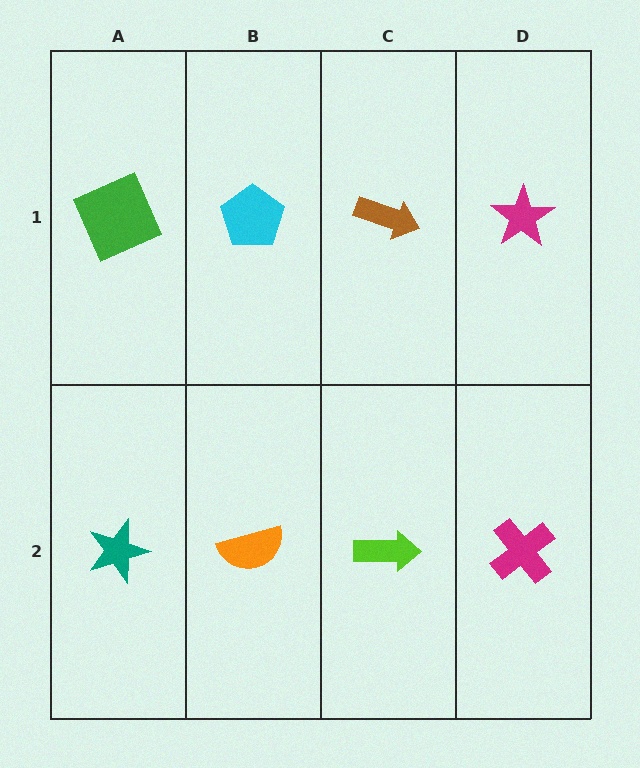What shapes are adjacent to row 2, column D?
A magenta star (row 1, column D), a lime arrow (row 2, column C).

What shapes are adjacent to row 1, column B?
An orange semicircle (row 2, column B), a green square (row 1, column A), a brown arrow (row 1, column C).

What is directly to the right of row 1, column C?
A magenta star.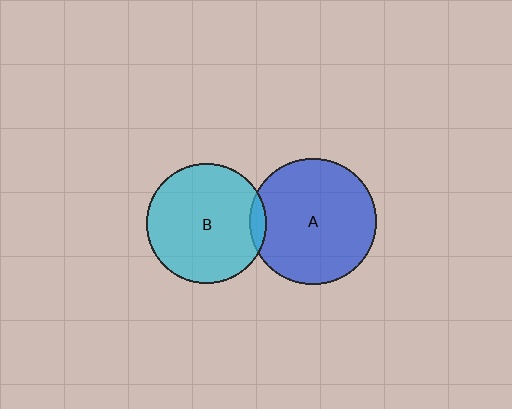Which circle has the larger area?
Circle A (blue).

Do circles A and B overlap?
Yes.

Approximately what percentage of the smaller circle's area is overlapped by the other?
Approximately 5%.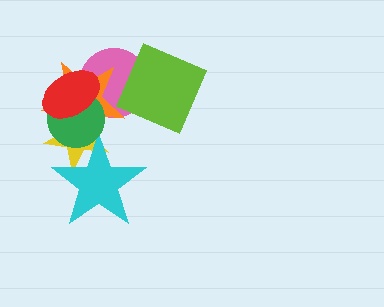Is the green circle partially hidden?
Yes, it is partially covered by another shape.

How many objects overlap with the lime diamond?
2 objects overlap with the lime diamond.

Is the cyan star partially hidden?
Yes, it is partially covered by another shape.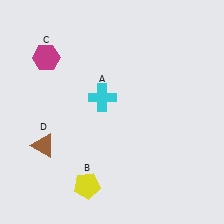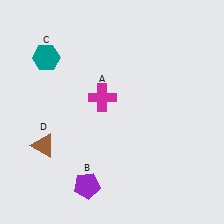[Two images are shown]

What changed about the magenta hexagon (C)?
In Image 1, C is magenta. In Image 2, it changed to teal.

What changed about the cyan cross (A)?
In Image 1, A is cyan. In Image 2, it changed to magenta.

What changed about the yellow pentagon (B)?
In Image 1, B is yellow. In Image 2, it changed to purple.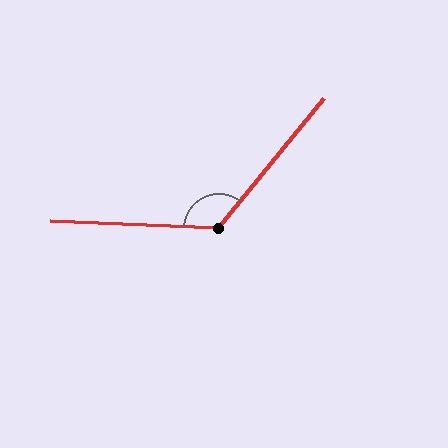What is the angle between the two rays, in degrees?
Approximately 127 degrees.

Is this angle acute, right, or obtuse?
It is obtuse.